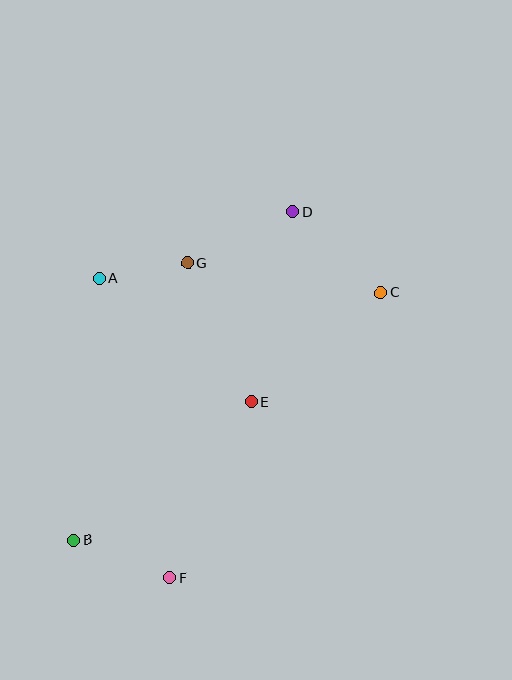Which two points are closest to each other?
Points A and G are closest to each other.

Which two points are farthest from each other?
Points B and D are farthest from each other.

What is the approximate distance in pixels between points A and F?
The distance between A and F is approximately 308 pixels.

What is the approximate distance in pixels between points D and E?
The distance between D and E is approximately 194 pixels.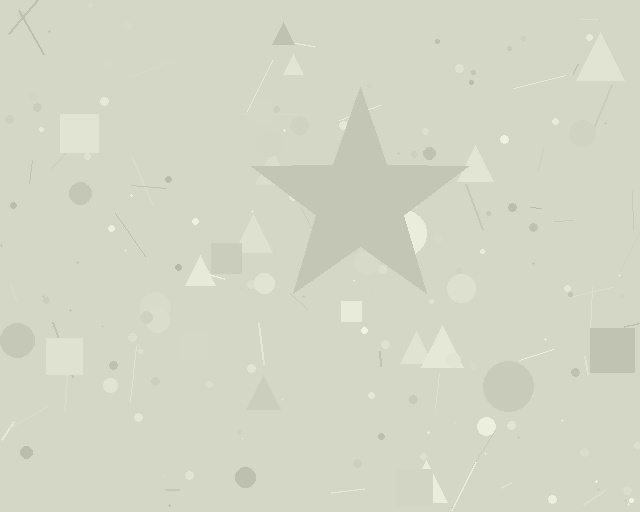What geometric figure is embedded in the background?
A star is embedded in the background.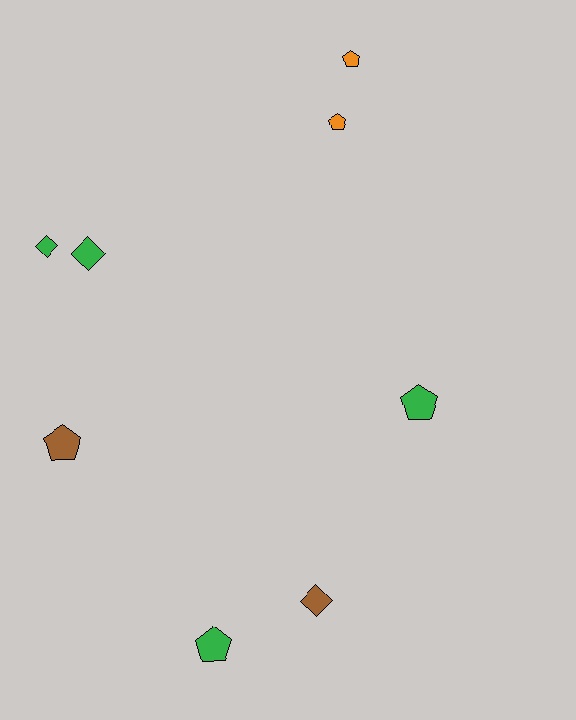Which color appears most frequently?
Green, with 4 objects.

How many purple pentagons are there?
There are no purple pentagons.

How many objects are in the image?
There are 8 objects.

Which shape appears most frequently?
Pentagon, with 5 objects.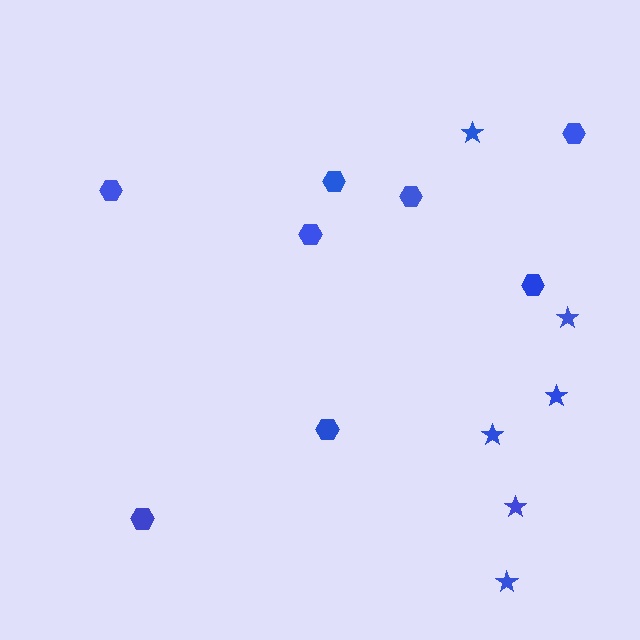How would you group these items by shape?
There are 2 groups: one group of hexagons (8) and one group of stars (6).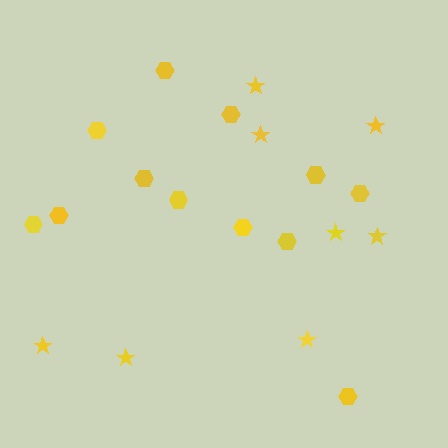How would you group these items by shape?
There are 2 groups: one group of stars (8) and one group of hexagons (12).